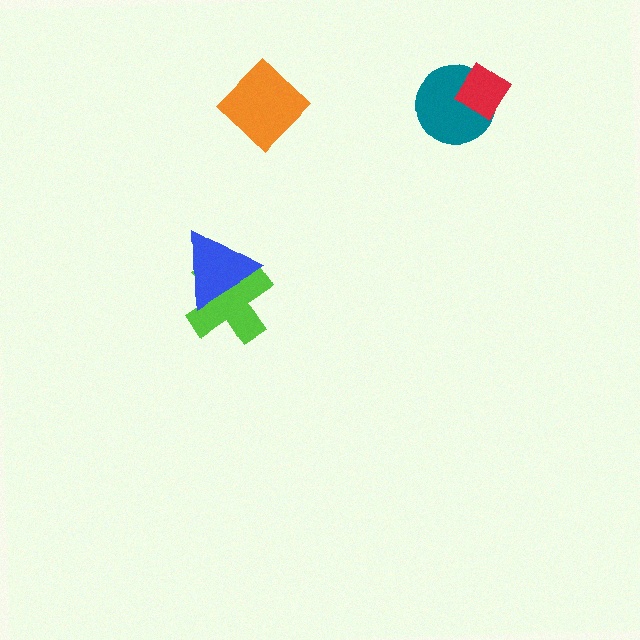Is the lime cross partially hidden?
Yes, it is partially covered by another shape.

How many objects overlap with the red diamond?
1 object overlaps with the red diamond.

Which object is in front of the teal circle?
The red diamond is in front of the teal circle.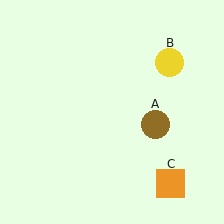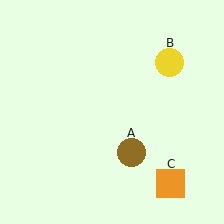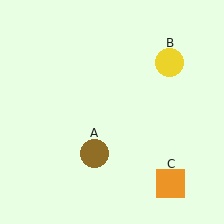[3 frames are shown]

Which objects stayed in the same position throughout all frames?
Yellow circle (object B) and orange square (object C) remained stationary.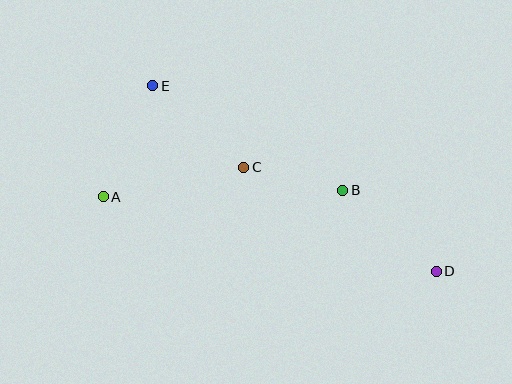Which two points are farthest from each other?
Points A and D are farthest from each other.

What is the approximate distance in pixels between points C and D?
The distance between C and D is approximately 219 pixels.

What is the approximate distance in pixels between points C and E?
The distance between C and E is approximately 122 pixels.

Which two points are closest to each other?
Points B and C are closest to each other.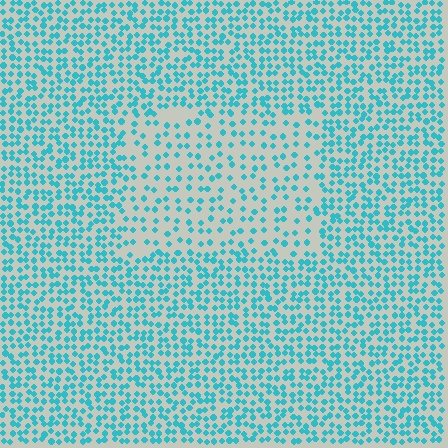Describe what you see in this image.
The image contains small cyan elements arranged at two different densities. A rectangle-shaped region is visible where the elements are less densely packed than the surrounding area.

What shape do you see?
I see a rectangle.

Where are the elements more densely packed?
The elements are more densely packed outside the rectangle boundary.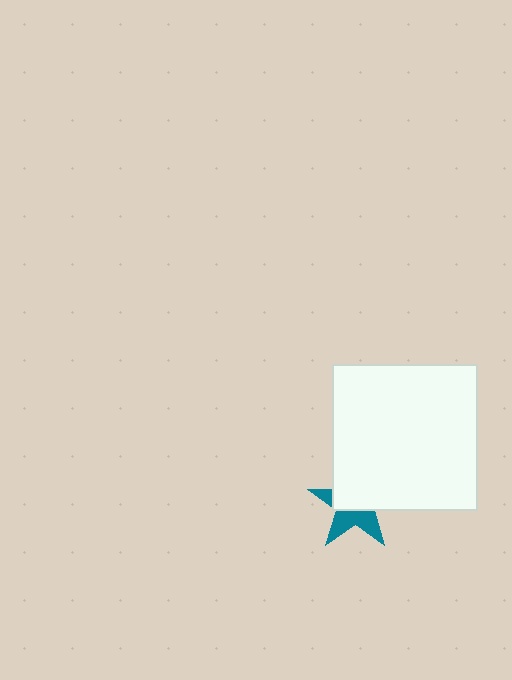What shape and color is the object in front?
The object in front is a white square.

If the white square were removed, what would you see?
You would see the complete teal star.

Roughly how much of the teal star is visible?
A small part of it is visible (roughly 43%).